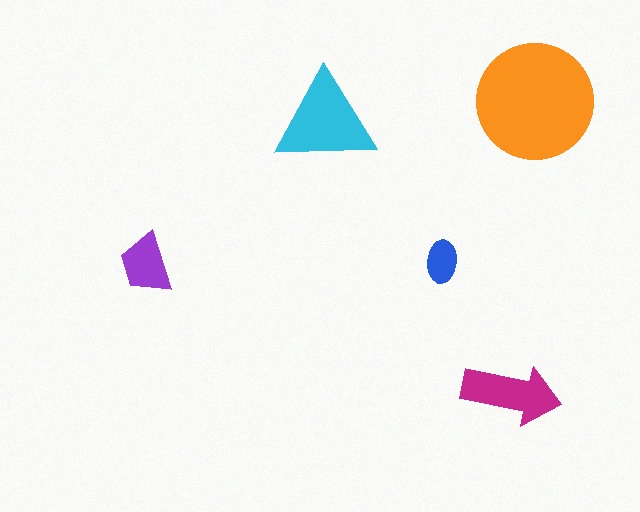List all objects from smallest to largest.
The blue ellipse, the purple trapezoid, the magenta arrow, the cyan triangle, the orange circle.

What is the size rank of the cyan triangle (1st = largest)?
2nd.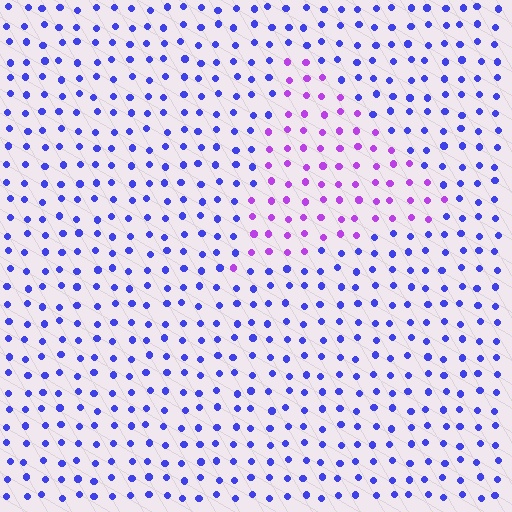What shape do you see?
I see a triangle.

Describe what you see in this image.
The image is filled with small blue elements in a uniform arrangement. A triangle-shaped region is visible where the elements are tinted to a slightly different hue, forming a subtle color boundary.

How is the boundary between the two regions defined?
The boundary is defined purely by a slight shift in hue (about 45 degrees). Spacing, size, and orientation are identical on both sides.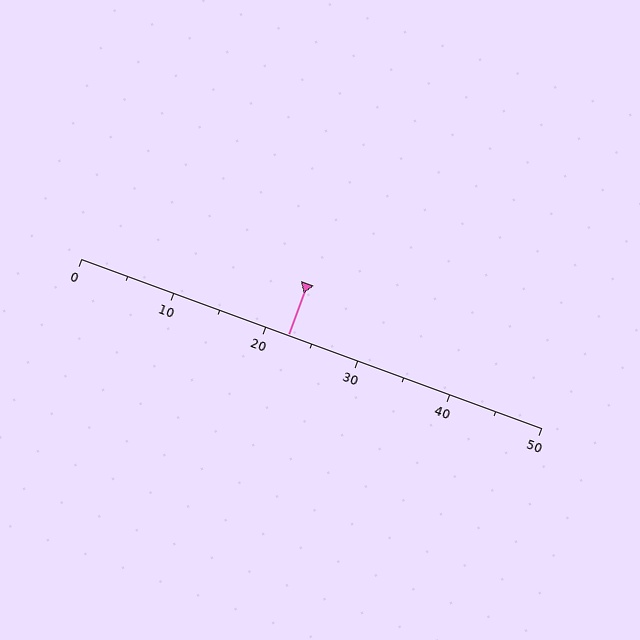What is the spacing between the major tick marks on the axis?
The major ticks are spaced 10 apart.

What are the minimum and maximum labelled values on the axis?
The axis runs from 0 to 50.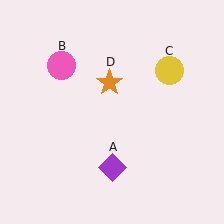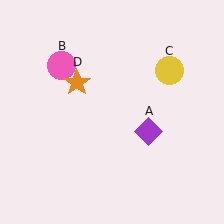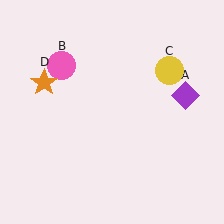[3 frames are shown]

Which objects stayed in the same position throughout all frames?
Pink circle (object B) and yellow circle (object C) remained stationary.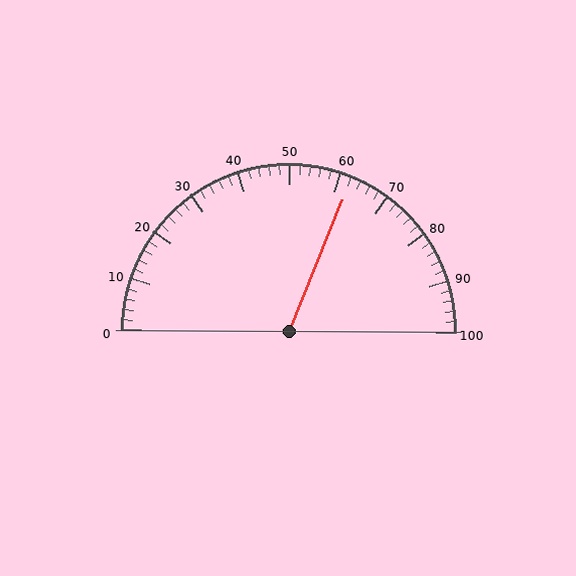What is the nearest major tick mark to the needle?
The nearest major tick mark is 60.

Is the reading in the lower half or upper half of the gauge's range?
The reading is in the upper half of the range (0 to 100).